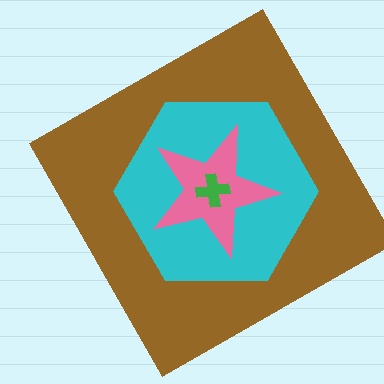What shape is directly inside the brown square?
The cyan hexagon.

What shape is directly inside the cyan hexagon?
The pink star.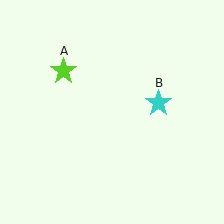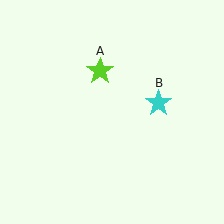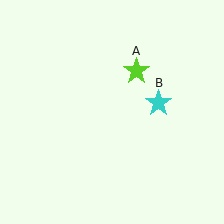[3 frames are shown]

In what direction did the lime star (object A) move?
The lime star (object A) moved right.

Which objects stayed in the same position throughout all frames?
Cyan star (object B) remained stationary.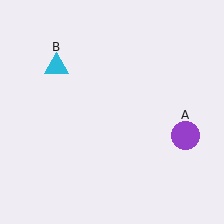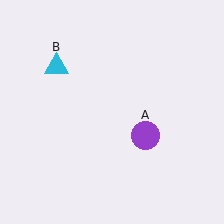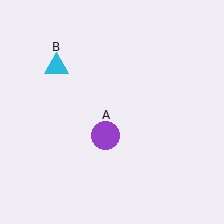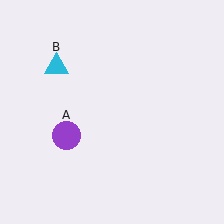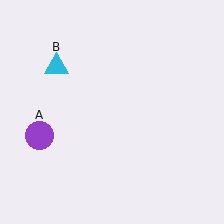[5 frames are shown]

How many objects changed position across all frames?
1 object changed position: purple circle (object A).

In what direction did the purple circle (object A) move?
The purple circle (object A) moved left.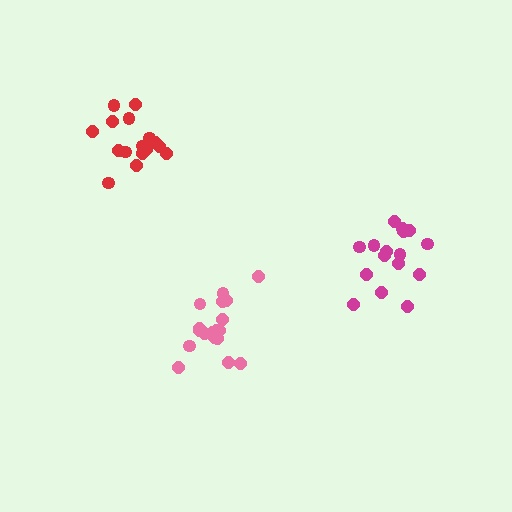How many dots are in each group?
Group 1: 18 dots, Group 2: 17 dots, Group 3: 16 dots (51 total).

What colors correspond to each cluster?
The clusters are colored: pink, red, magenta.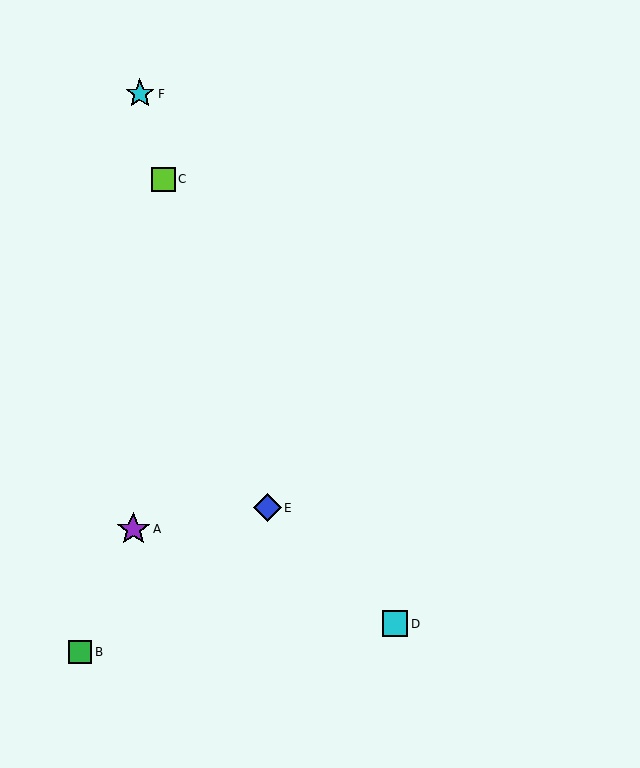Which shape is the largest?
The purple star (labeled A) is the largest.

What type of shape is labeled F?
Shape F is a cyan star.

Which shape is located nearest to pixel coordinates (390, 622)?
The cyan square (labeled D) at (395, 624) is nearest to that location.